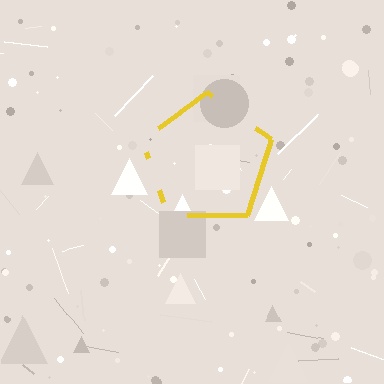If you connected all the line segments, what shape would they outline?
They would outline a pentagon.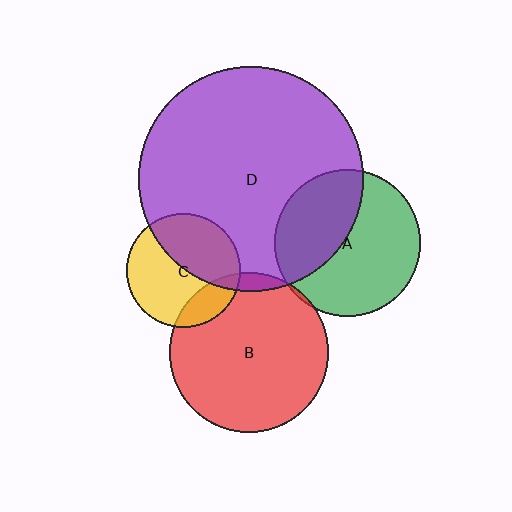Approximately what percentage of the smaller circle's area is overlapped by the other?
Approximately 20%.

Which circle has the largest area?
Circle D (purple).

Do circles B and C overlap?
Yes.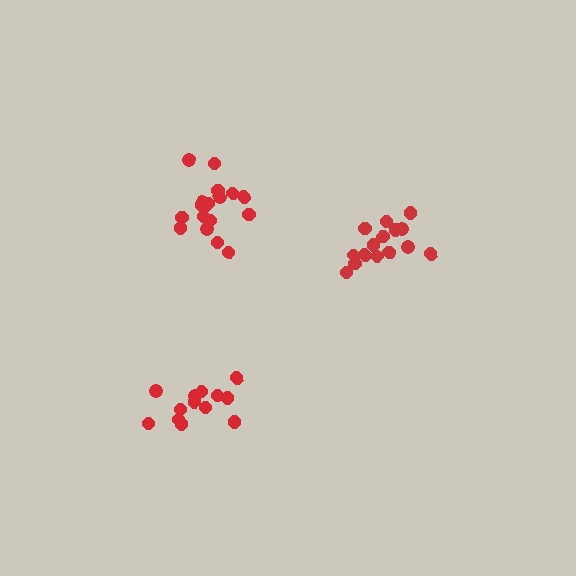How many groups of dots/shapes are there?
There are 3 groups.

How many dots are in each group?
Group 1: 13 dots, Group 2: 15 dots, Group 3: 18 dots (46 total).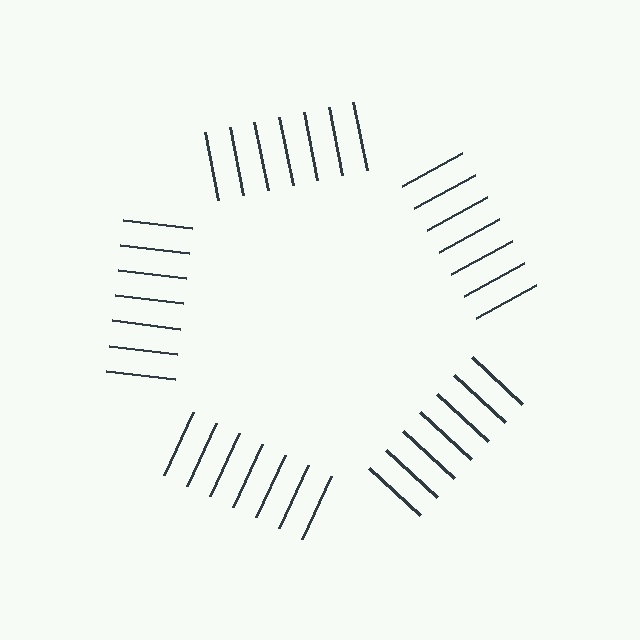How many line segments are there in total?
35 — 7 along each of the 5 edges.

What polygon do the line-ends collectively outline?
An illusory pentagon — the line segments terminate on its edges but no continuous stroke is drawn.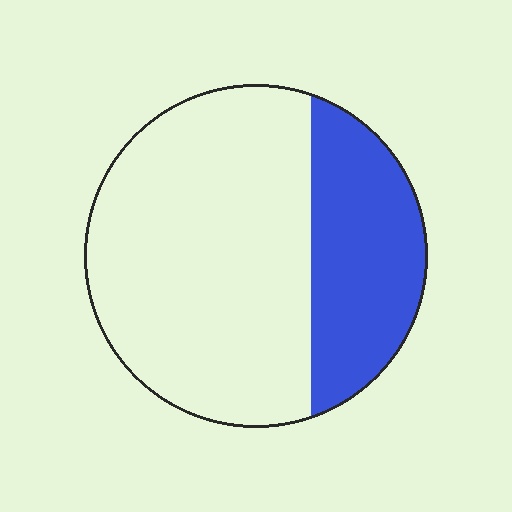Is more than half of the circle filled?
No.